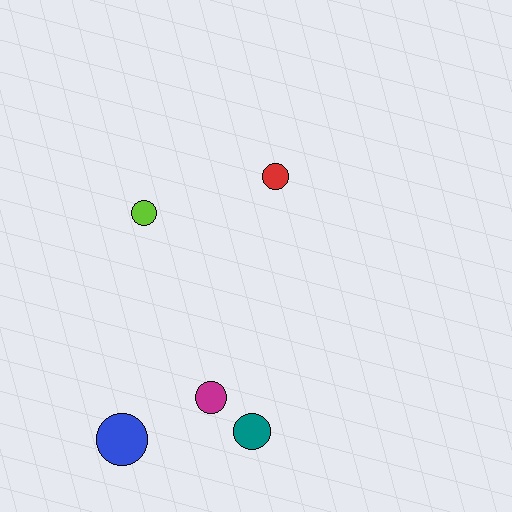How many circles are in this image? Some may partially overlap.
There are 5 circles.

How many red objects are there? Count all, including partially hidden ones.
There is 1 red object.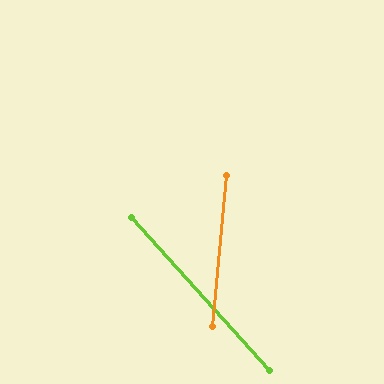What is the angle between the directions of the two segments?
Approximately 47 degrees.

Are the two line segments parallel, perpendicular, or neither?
Neither parallel nor perpendicular — they differ by about 47°.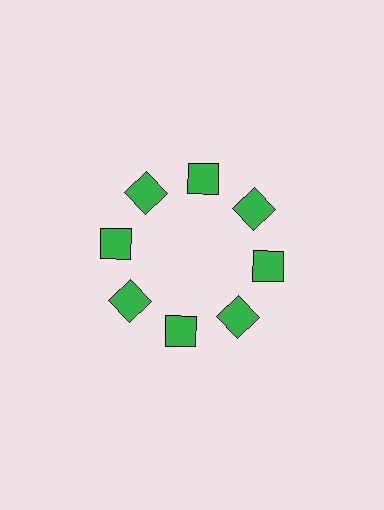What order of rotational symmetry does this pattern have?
This pattern has 8-fold rotational symmetry.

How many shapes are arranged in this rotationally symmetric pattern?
There are 8 shapes, arranged in 8 groups of 1.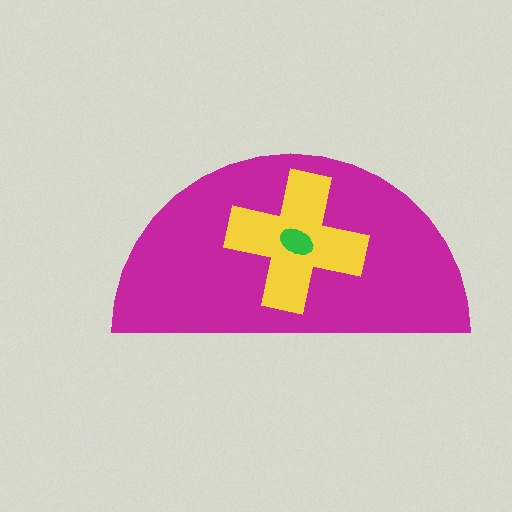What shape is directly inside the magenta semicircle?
The yellow cross.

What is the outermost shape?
The magenta semicircle.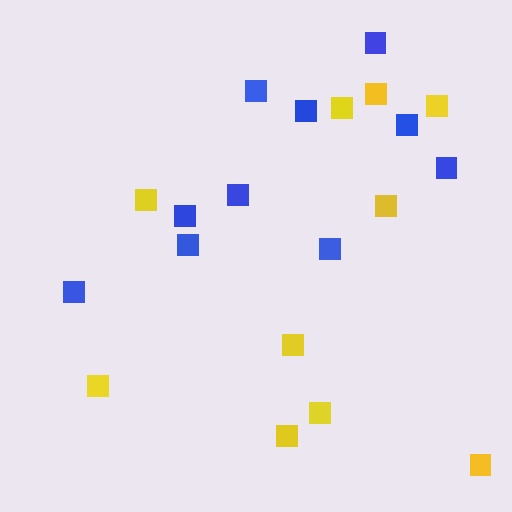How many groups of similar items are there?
There are 2 groups: one group of yellow squares (10) and one group of blue squares (10).